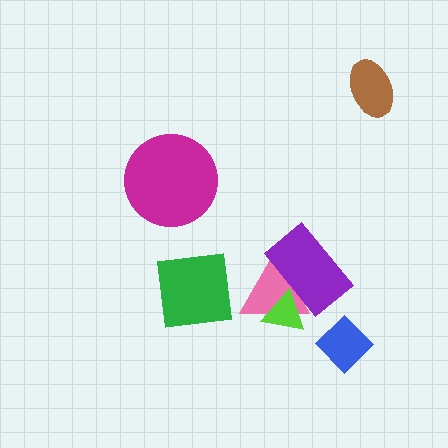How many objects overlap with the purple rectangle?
2 objects overlap with the purple rectangle.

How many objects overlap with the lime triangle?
2 objects overlap with the lime triangle.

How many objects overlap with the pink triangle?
2 objects overlap with the pink triangle.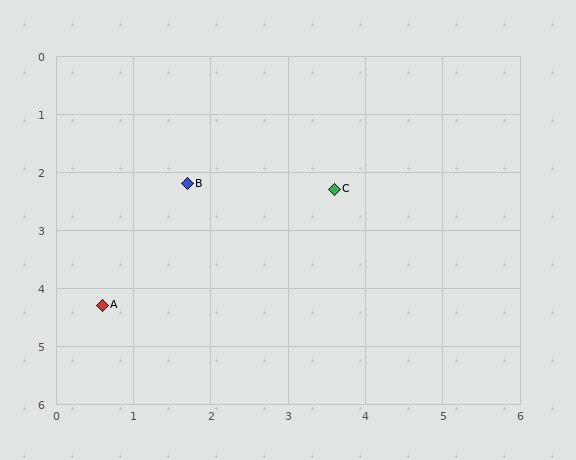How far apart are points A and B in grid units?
Points A and B are about 2.4 grid units apart.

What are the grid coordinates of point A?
Point A is at approximately (0.6, 4.3).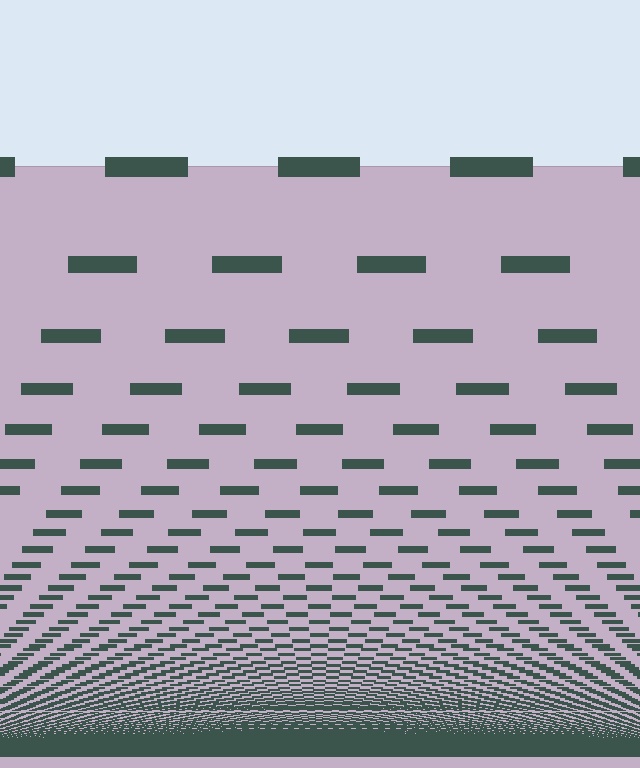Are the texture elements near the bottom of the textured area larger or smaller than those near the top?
Smaller. The gradient is inverted — elements near the bottom are smaller and denser.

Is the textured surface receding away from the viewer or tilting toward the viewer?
The surface appears to tilt toward the viewer. Texture elements get larger and sparser toward the top.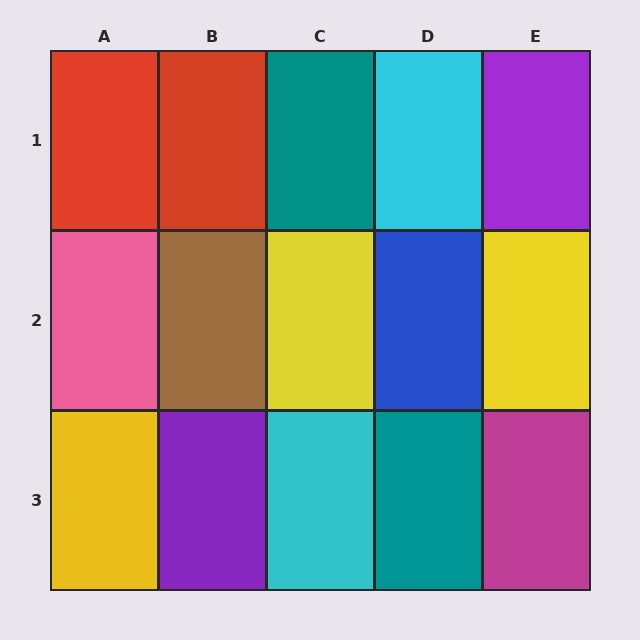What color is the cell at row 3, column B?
Purple.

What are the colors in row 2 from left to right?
Pink, brown, yellow, blue, yellow.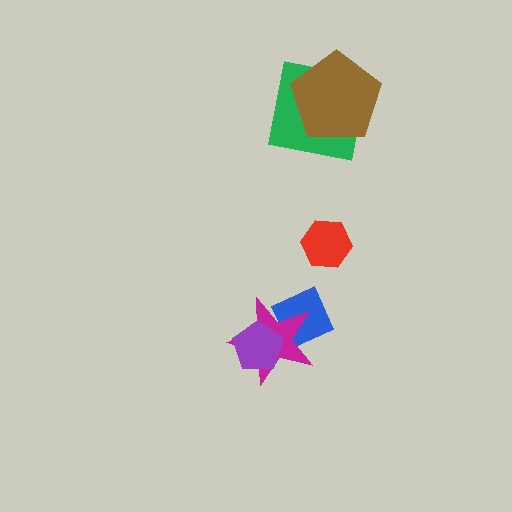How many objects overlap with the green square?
1 object overlaps with the green square.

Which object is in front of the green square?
The brown pentagon is in front of the green square.